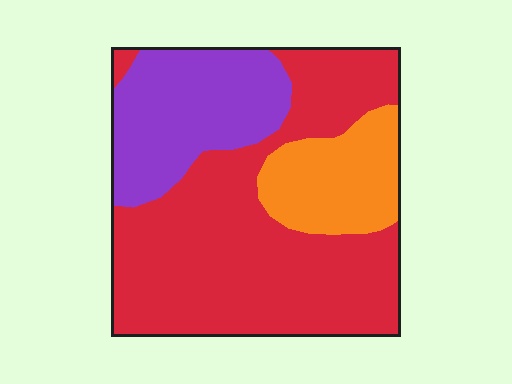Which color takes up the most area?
Red, at roughly 60%.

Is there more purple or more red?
Red.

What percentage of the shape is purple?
Purple takes up between a sixth and a third of the shape.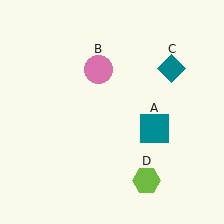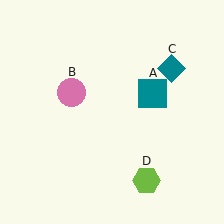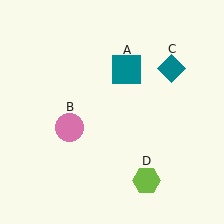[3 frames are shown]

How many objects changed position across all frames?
2 objects changed position: teal square (object A), pink circle (object B).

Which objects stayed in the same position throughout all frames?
Teal diamond (object C) and lime hexagon (object D) remained stationary.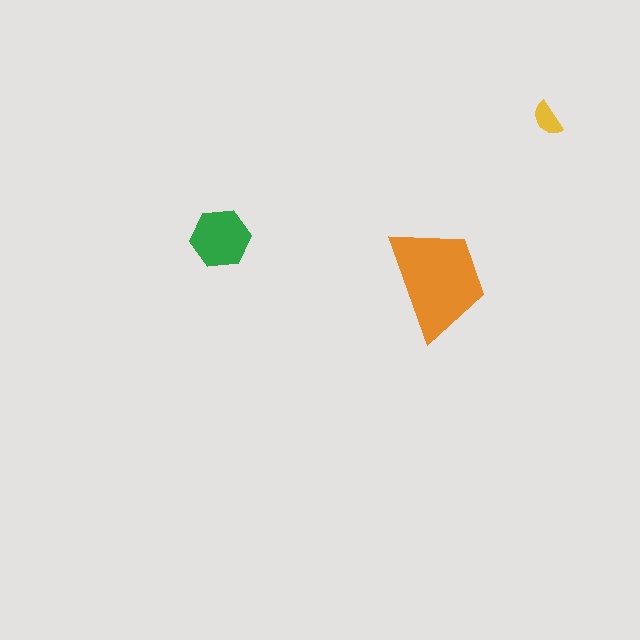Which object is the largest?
The orange trapezoid.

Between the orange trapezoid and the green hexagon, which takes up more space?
The orange trapezoid.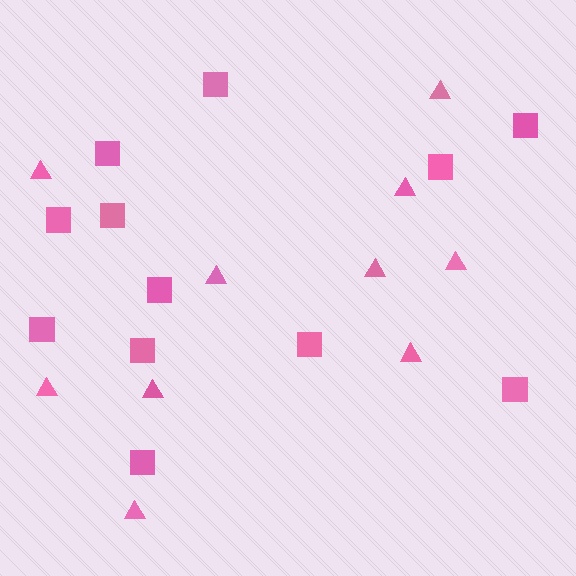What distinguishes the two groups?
There are 2 groups: one group of triangles (10) and one group of squares (12).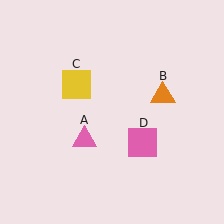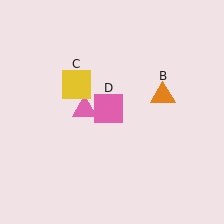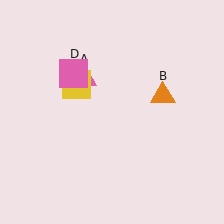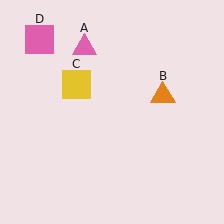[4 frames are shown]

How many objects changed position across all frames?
2 objects changed position: pink triangle (object A), pink square (object D).